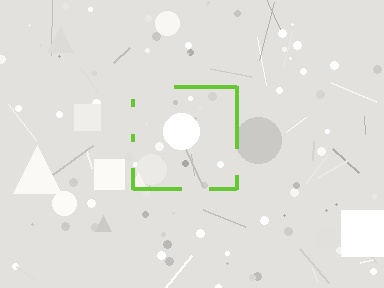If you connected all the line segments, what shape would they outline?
They would outline a square.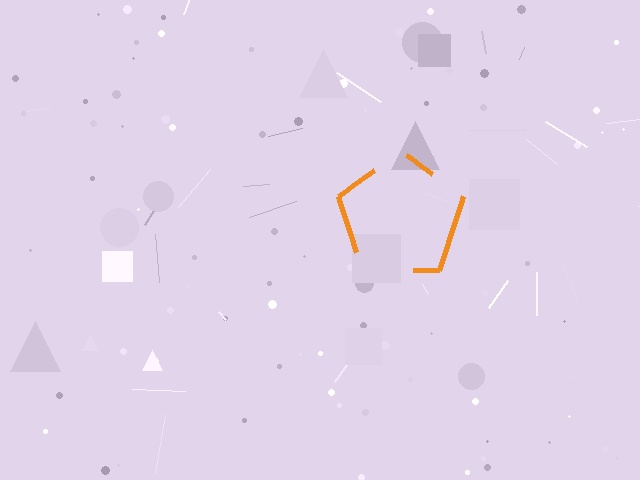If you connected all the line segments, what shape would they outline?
They would outline a pentagon.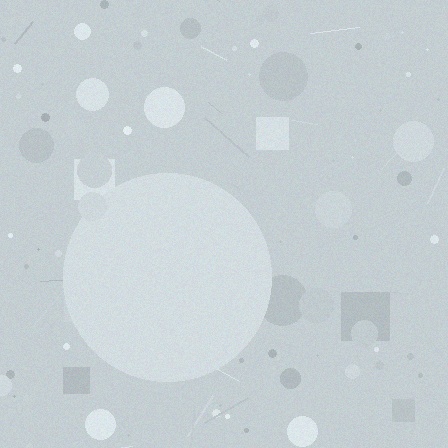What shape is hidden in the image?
A circle is hidden in the image.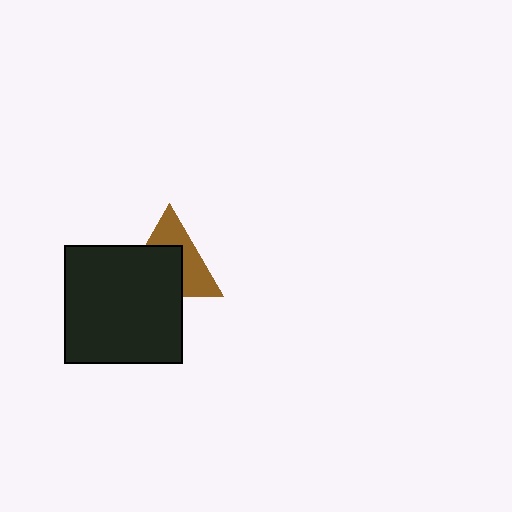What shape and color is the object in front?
The object in front is a black square.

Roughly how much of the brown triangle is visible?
About half of it is visible (roughly 47%).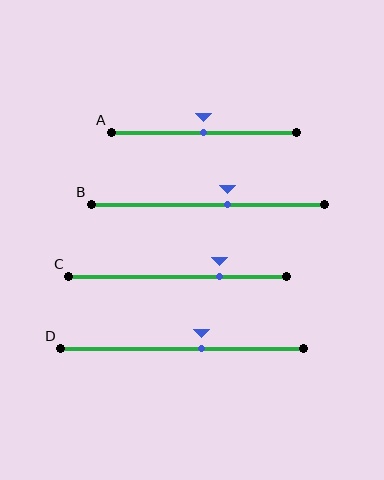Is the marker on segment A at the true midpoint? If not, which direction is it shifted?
Yes, the marker on segment A is at the true midpoint.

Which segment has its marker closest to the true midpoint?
Segment A has its marker closest to the true midpoint.